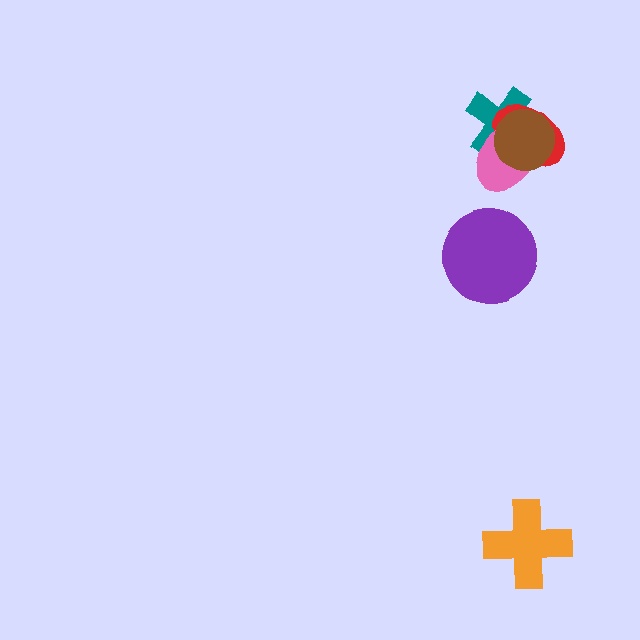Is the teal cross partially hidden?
Yes, it is partially covered by another shape.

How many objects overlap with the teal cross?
3 objects overlap with the teal cross.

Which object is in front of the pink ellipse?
The brown circle is in front of the pink ellipse.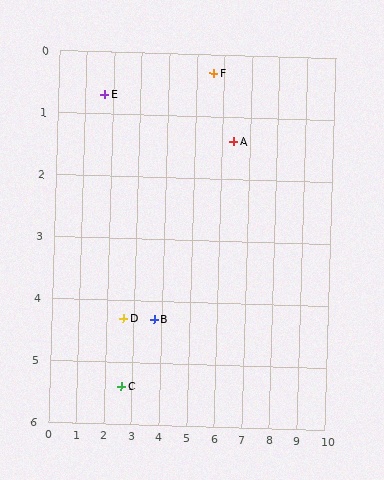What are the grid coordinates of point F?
Point F is at approximately (5.6, 0.3).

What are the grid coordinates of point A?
Point A is at approximately (6.4, 1.4).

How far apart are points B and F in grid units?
Points B and F are about 4.4 grid units apart.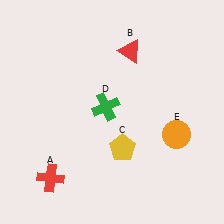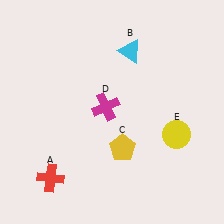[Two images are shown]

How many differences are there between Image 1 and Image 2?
There are 3 differences between the two images.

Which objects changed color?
B changed from red to cyan. D changed from green to magenta. E changed from orange to yellow.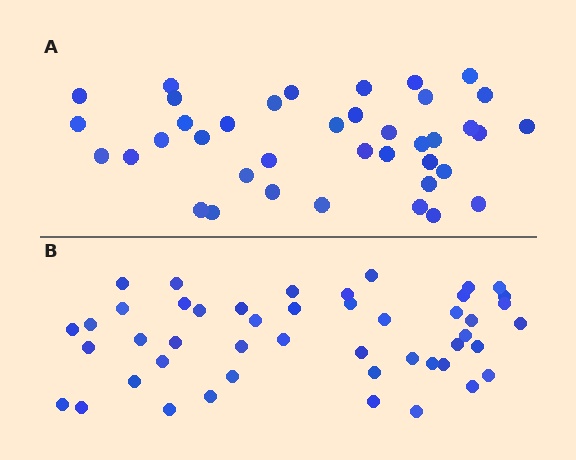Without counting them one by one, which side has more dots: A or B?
Region B (the bottom region) has more dots.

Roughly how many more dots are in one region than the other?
Region B has roughly 8 or so more dots than region A.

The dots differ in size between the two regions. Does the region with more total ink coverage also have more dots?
No. Region A has more total ink coverage because its dots are larger, but region B actually contains more individual dots. Total area can be misleading — the number of items is what matters here.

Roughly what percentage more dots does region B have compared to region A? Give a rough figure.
About 20% more.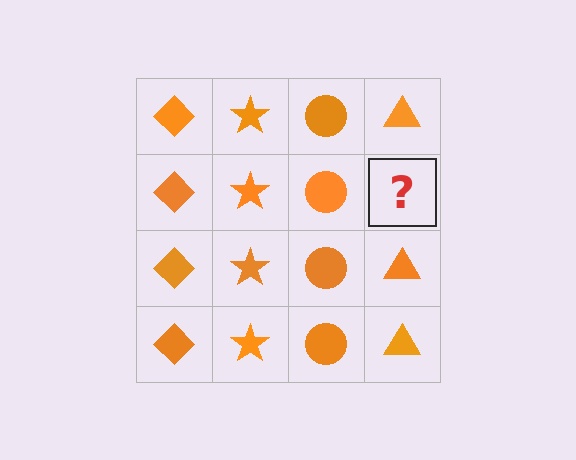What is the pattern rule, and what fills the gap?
The rule is that each column has a consistent shape. The gap should be filled with an orange triangle.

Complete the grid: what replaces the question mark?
The question mark should be replaced with an orange triangle.